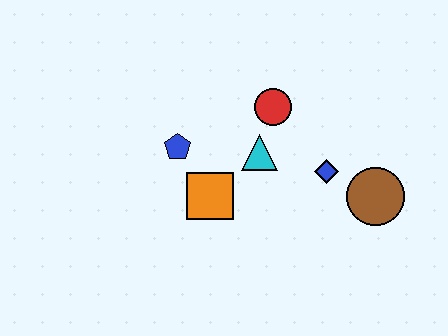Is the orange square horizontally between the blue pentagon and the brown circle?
Yes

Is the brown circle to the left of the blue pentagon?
No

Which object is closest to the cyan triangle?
The red circle is closest to the cyan triangle.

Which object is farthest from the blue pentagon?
The brown circle is farthest from the blue pentagon.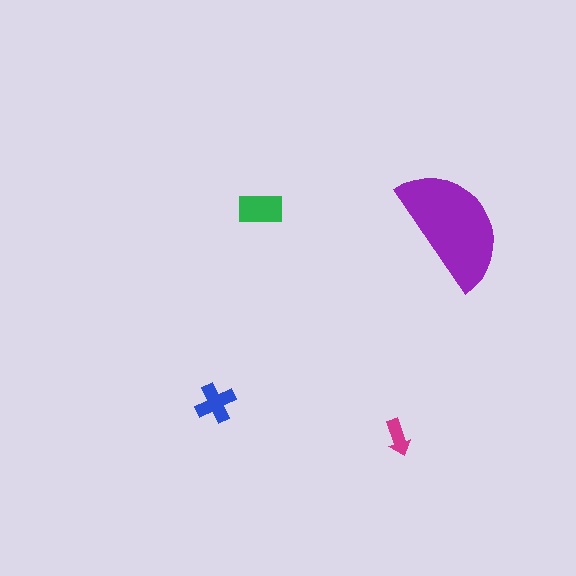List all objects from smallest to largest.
The magenta arrow, the blue cross, the green rectangle, the purple semicircle.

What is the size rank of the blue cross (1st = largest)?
3rd.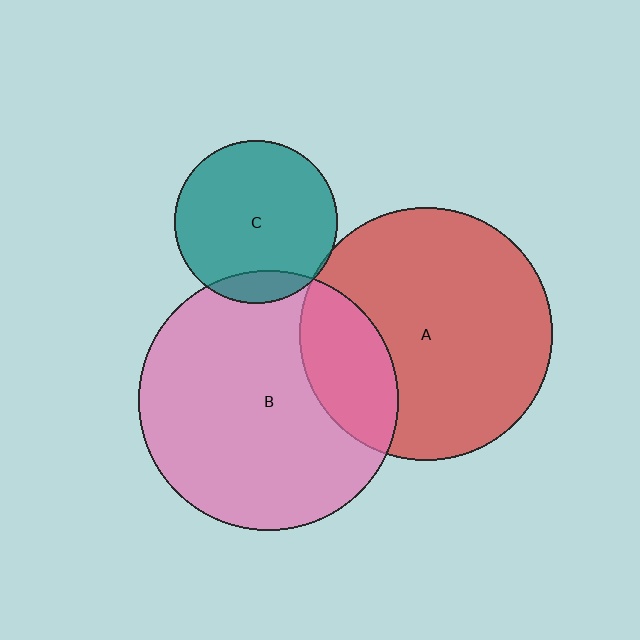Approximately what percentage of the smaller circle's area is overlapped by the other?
Approximately 10%.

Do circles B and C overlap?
Yes.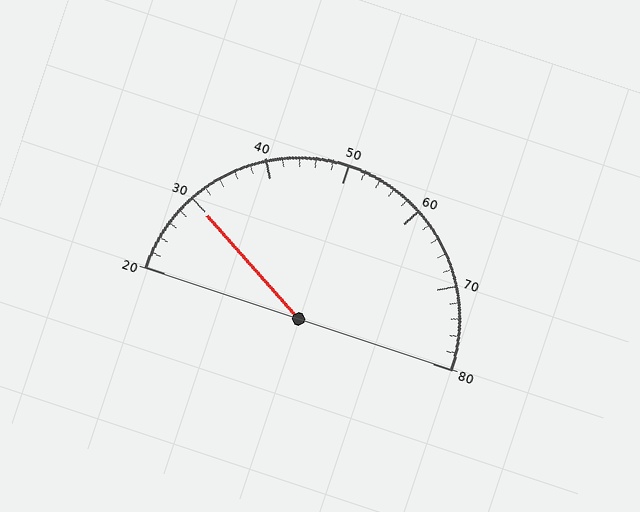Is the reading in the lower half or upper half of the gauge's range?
The reading is in the lower half of the range (20 to 80).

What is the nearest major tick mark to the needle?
The nearest major tick mark is 30.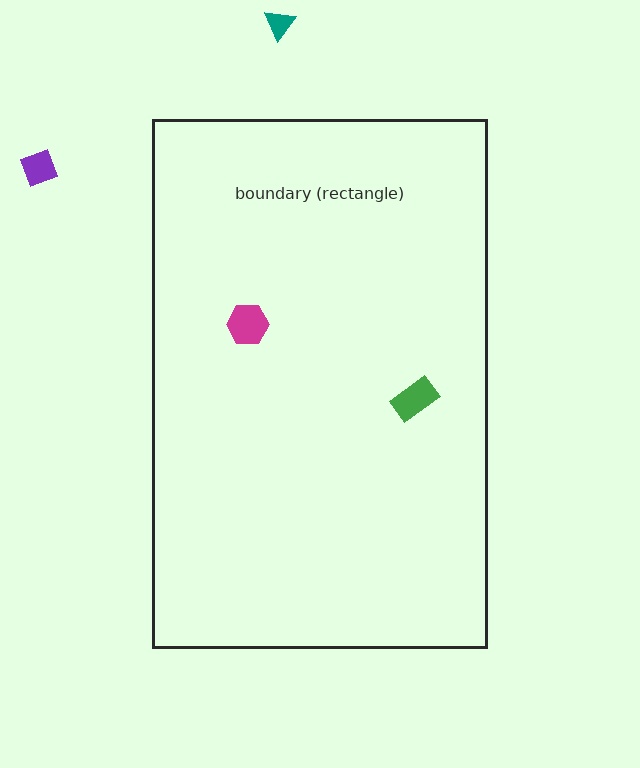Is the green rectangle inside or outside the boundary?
Inside.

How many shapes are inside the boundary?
2 inside, 2 outside.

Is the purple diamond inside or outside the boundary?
Outside.